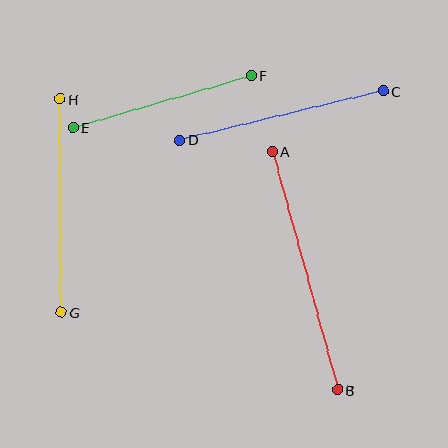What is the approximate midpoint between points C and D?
The midpoint is at approximately (282, 116) pixels.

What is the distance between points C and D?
The distance is approximately 209 pixels.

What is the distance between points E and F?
The distance is approximately 186 pixels.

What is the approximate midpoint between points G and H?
The midpoint is at approximately (61, 206) pixels.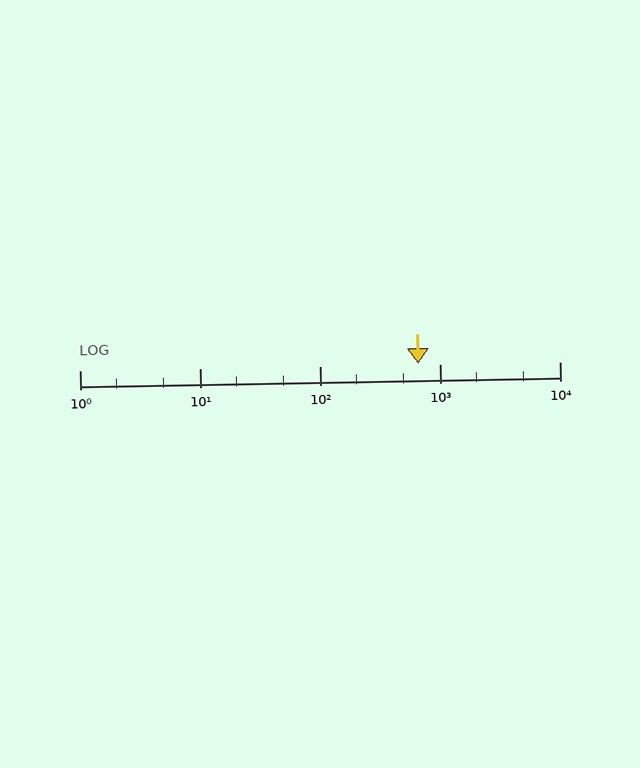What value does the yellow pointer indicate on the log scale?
The pointer indicates approximately 660.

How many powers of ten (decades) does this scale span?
The scale spans 4 decades, from 1 to 10000.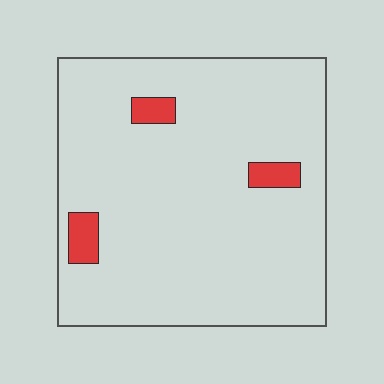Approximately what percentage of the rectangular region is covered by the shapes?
Approximately 5%.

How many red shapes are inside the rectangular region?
3.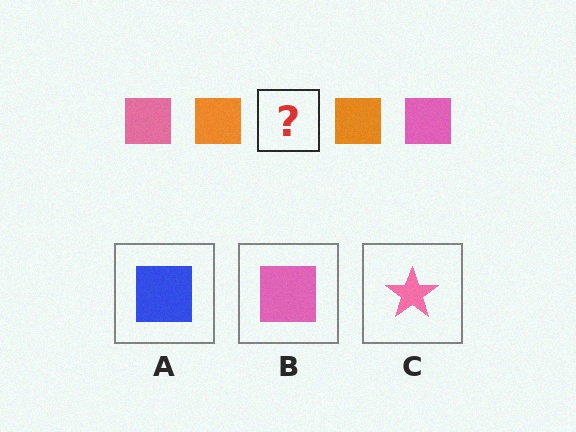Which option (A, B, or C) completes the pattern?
B.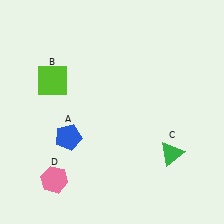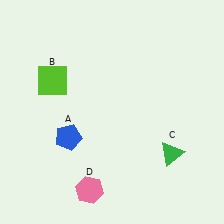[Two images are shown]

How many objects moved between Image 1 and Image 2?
1 object moved between the two images.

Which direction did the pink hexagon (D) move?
The pink hexagon (D) moved right.